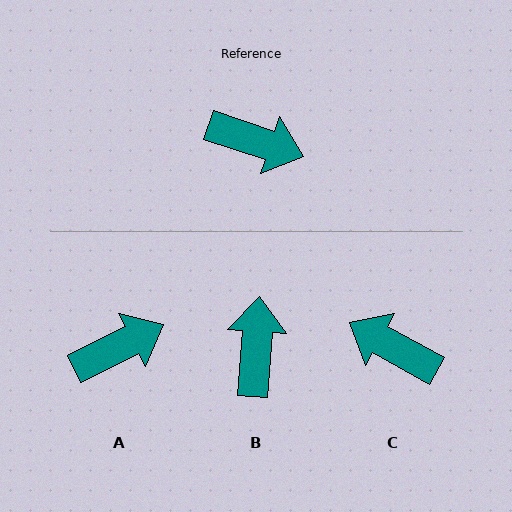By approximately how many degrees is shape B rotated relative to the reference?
Approximately 104 degrees counter-clockwise.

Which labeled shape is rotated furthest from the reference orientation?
C, about 169 degrees away.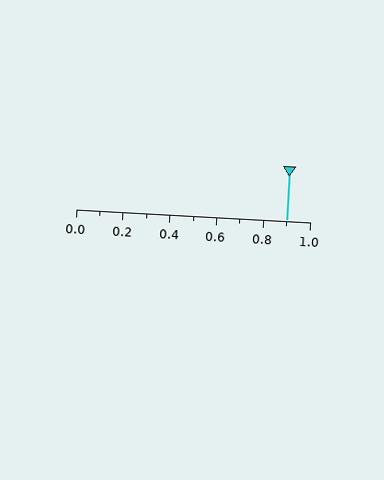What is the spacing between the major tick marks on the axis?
The major ticks are spaced 0.2 apart.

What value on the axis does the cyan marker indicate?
The marker indicates approximately 0.9.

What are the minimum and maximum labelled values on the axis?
The axis runs from 0.0 to 1.0.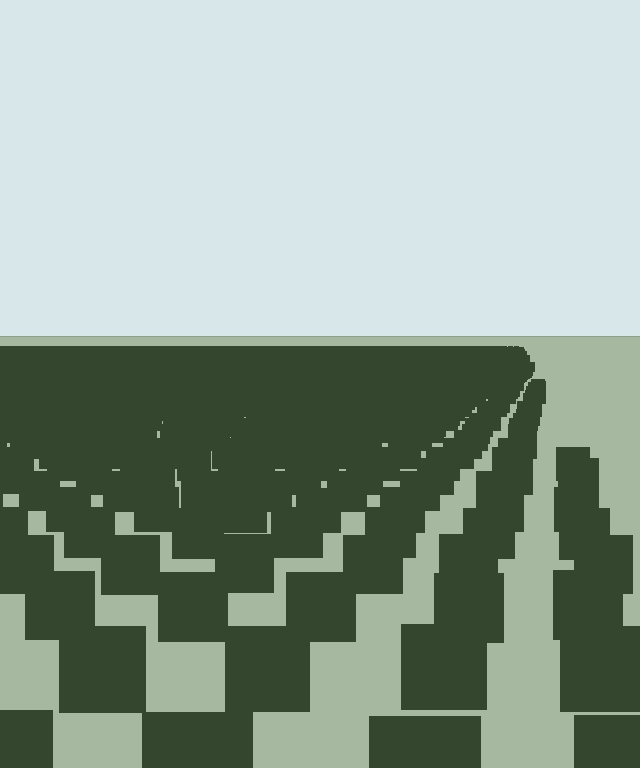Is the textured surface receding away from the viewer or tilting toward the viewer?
The surface is receding away from the viewer. Texture elements get smaller and denser toward the top.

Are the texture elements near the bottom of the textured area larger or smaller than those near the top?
Larger. Near the bottom, elements are closer to the viewer and appear at a bigger on-screen size.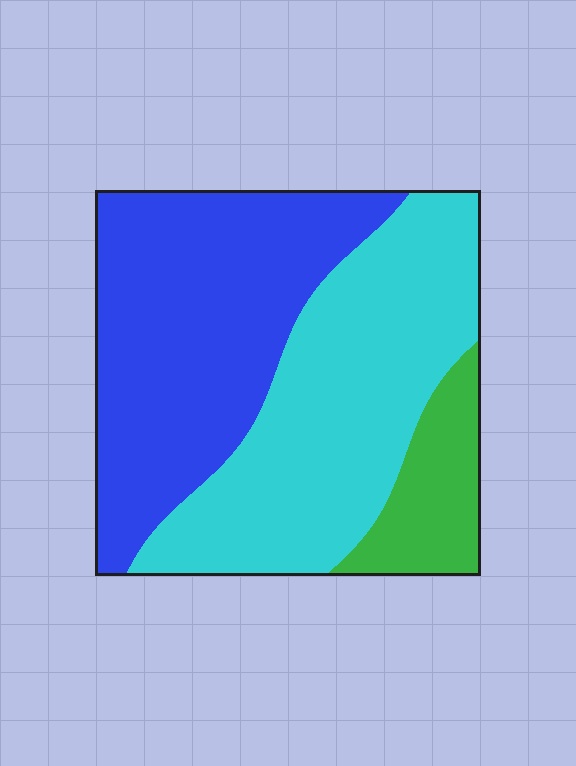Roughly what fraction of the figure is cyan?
Cyan covers around 45% of the figure.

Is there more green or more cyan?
Cyan.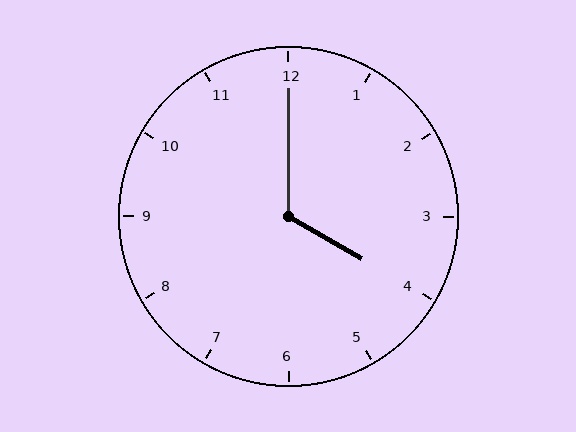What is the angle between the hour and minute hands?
Approximately 120 degrees.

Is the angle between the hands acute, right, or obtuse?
It is obtuse.